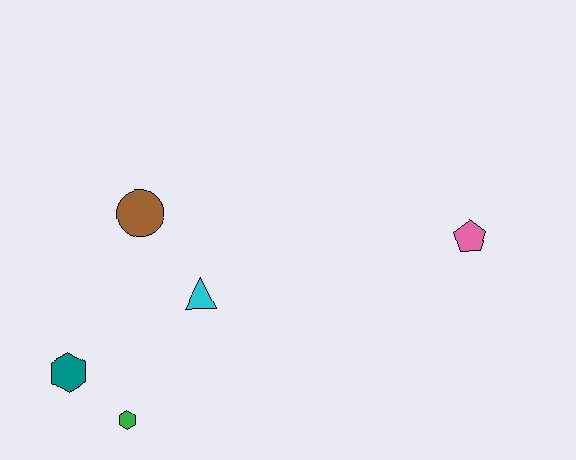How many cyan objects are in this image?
There is 1 cyan object.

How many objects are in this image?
There are 5 objects.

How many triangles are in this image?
There is 1 triangle.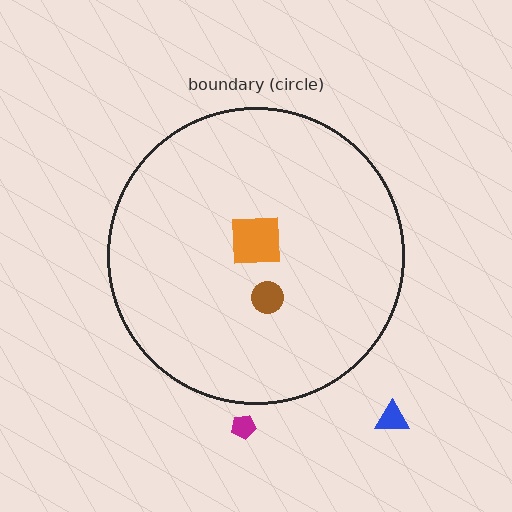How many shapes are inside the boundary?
2 inside, 2 outside.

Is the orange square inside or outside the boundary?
Inside.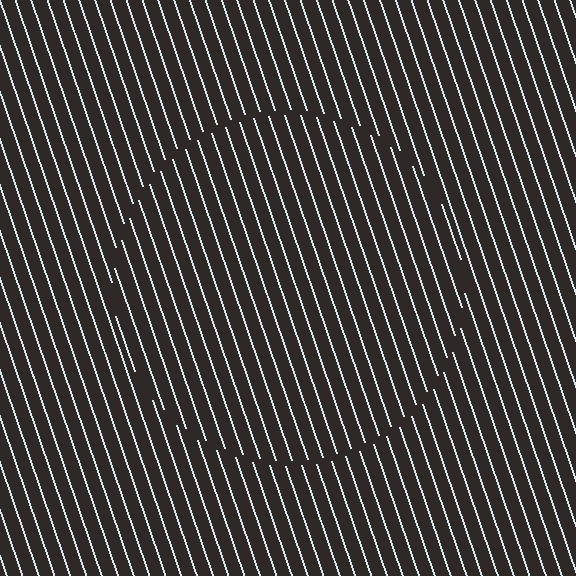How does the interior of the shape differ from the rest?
The interior of the shape contains the same grating, shifted by half a period — the contour is defined by the phase discontinuity where line-ends from the inner and outer gratings abut.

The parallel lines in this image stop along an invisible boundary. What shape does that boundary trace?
An illusory circle. The interior of the shape contains the same grating, shifted by half a period — the contour is defined by the phase discontinuity where line-ends from the inner and outer gratings abut.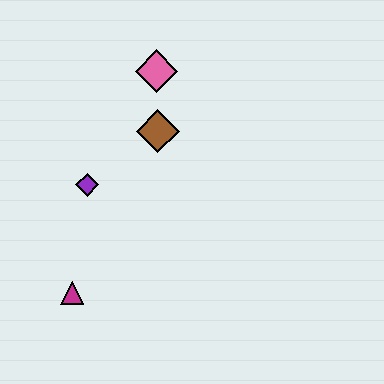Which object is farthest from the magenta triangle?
The pink diamond is farthest from the magenta triangle.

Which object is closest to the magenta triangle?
The purple diamond is closest to the magenta triangle.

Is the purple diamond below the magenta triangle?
No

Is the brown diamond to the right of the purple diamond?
Yes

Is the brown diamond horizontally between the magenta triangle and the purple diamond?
No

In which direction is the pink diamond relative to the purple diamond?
The pink diamond is above the purple diamond.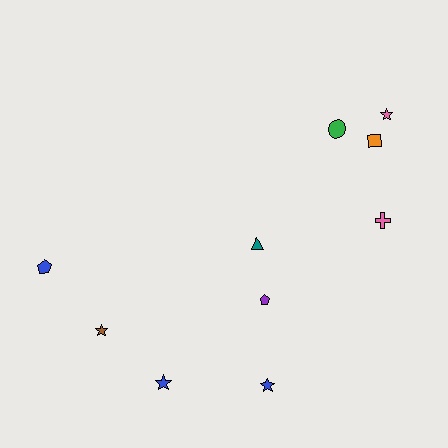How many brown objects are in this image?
There is 1 brown object.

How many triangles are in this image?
There is 1 triangle.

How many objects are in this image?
There are 10 objects.